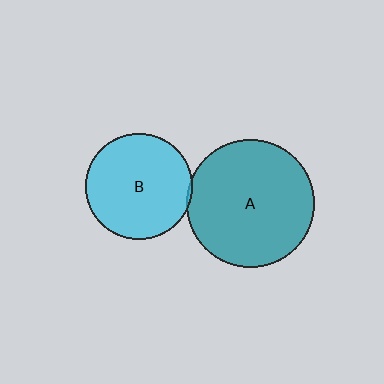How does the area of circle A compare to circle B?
Approximately 1.4 times.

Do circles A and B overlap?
Yes.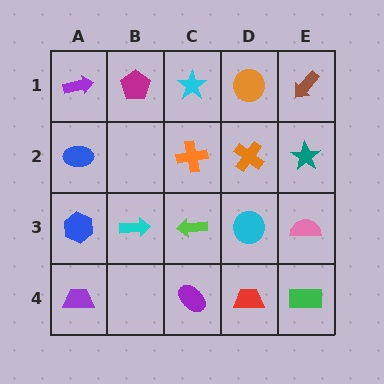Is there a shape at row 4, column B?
No, that cell is empty.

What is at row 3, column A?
A blue hexagon.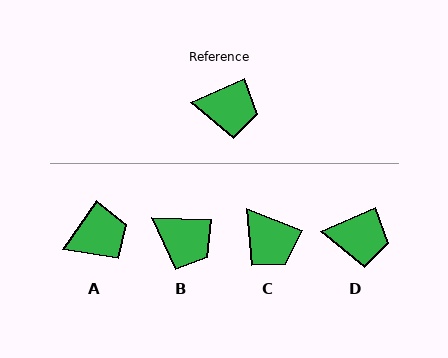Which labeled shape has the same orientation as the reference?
D.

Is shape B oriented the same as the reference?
No, it is off by about 26 degrees.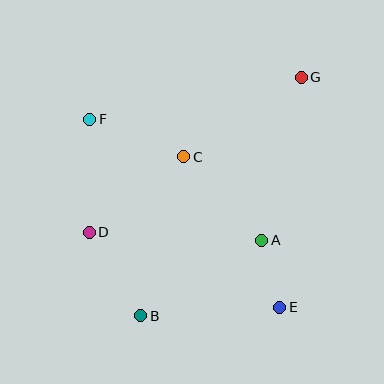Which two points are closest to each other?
Points A and E are closest to each other.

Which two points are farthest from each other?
Points B and G are farthest from each other.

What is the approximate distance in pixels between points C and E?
The distance between C and E is approximately 179 pixels.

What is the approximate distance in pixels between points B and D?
The distance between B and D is approximately 98 pixels.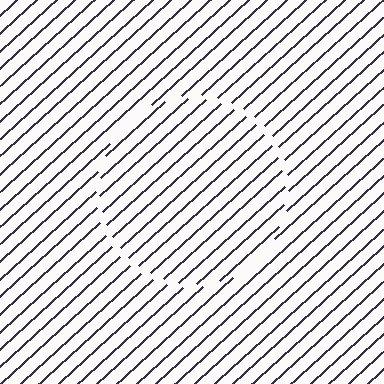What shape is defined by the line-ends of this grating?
An illusory circle. The interior of the shape contains the same grating, shifted by half a period — the contour is defined by the phase discontinuity where line-ends from the inner and outer gratings abut.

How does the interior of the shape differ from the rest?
The interior of the shape contains the same grating, shifted by half a period — the contour is defined by the phase discontinuity where line-ends from the inner and outer gratings abut.